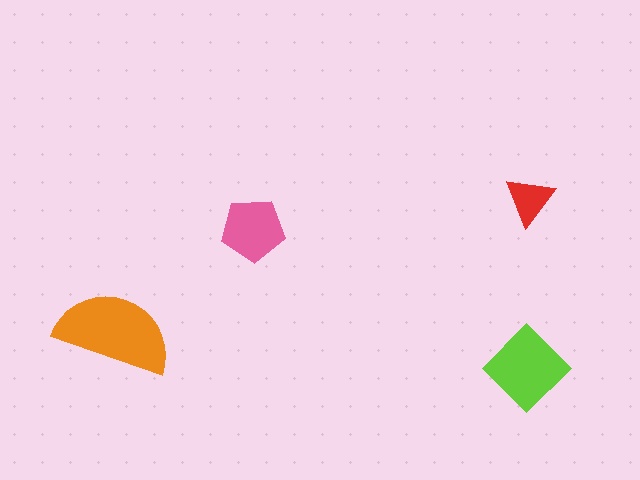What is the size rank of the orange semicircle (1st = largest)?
1st.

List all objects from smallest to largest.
The red triangle, the pink pentagon, the lime diamond, the orange semicircle.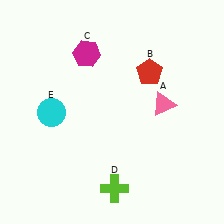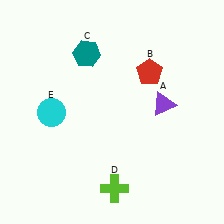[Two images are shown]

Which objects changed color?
A changed from pink to purple. C changed from magenta to teal.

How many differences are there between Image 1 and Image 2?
There are 2 differences between the two images.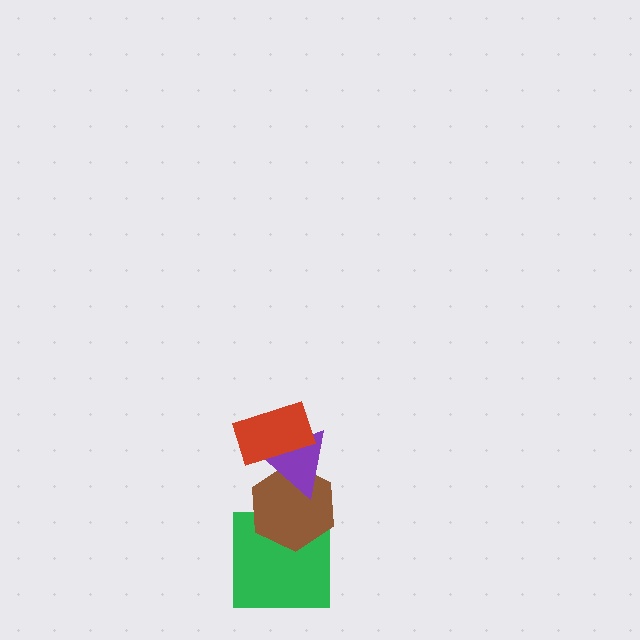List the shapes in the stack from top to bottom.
From top to bottom: the red rectangle, the purple triangle, the brown hexagon, the green square.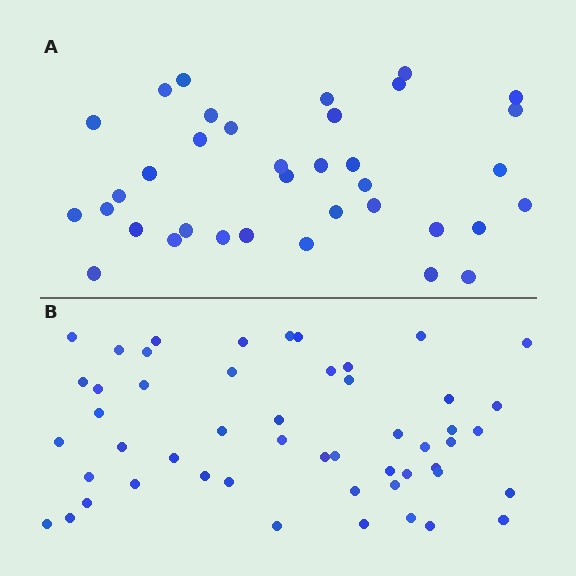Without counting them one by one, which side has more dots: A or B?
Region B (the bottom region) has more dots.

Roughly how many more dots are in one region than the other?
Region B has approximately 15 more dots than region A.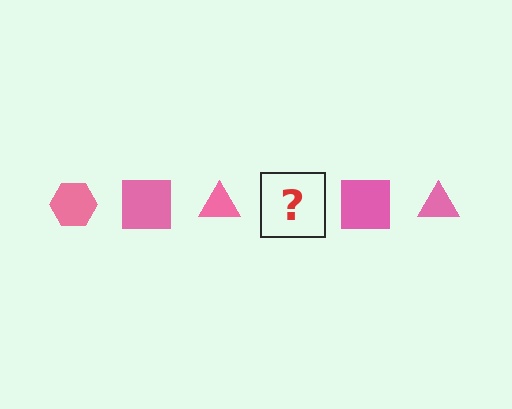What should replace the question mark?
The question mark should be replaced with a pink hexagon.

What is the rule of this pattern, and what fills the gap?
The rule is that the pattern cycles through hexagon, square, triangle shapes in pink. The gap should be filled with a pink hexagon.